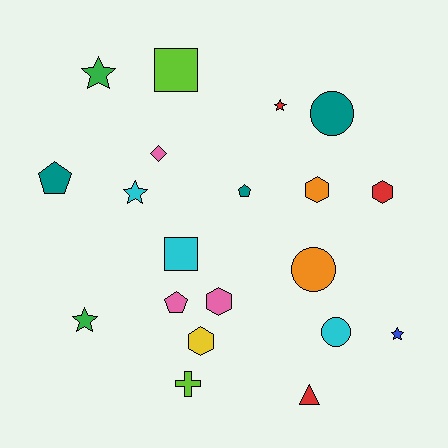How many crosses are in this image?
There is 1 cross.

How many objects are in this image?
There are 20 objects.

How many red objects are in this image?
There are 3 red objects.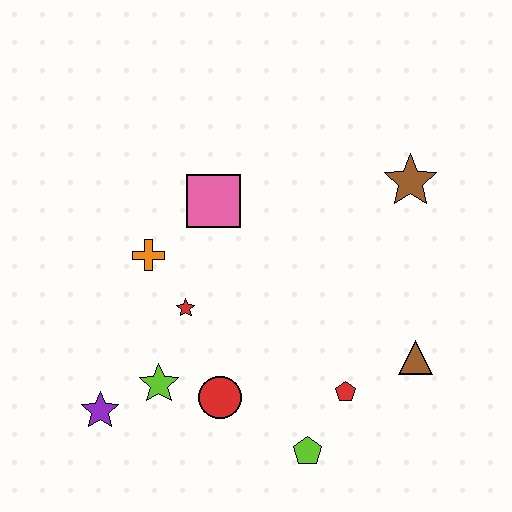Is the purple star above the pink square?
No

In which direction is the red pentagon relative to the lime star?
The red pentagon is to the right of the lime star.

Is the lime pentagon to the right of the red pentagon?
No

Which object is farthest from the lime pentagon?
The brown star is farthest from the lime pentagon.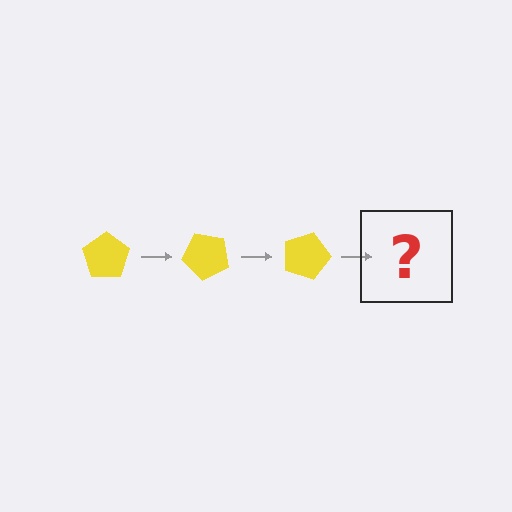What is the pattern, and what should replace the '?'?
The pattern is that the pentagon rotates 45 degrees each step. The '?' should be a yellow pentagon rotated 135 degrees.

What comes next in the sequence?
The next element should be a yellow pentagon rotated 135 degrees.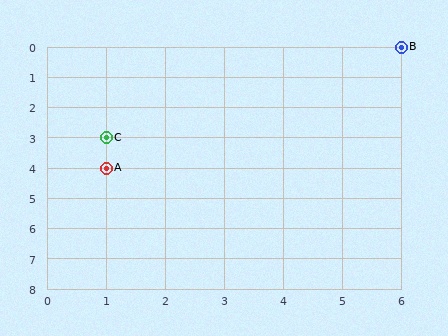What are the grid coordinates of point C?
Point C is at grid coordinates (1, 3).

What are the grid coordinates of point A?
Point A is at grid coordinates (1, 4).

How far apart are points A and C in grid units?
Points A and C are 1 row apart.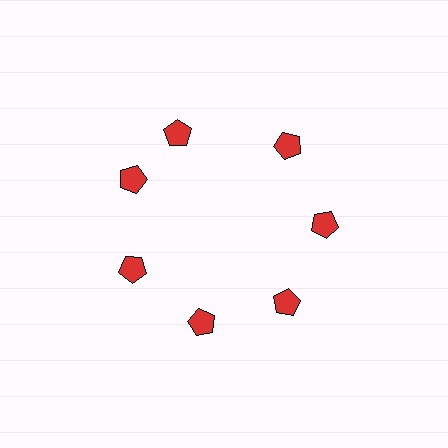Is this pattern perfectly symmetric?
No. The 7 red pentagons are arranged in a ring, but one element near the 12 o'clock position is rotated out of alignment along the ring, breaking the 7-fold rotational symmetry.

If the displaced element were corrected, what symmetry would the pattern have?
It would have 7-fold rotational symmetry — the pattern would map onto itself every 51 degrees.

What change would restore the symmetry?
The symmetry would be restored by rotating it back into even spacing with its neighbors so that all 7 pentagons sit at equal angles and equal distance from the center.